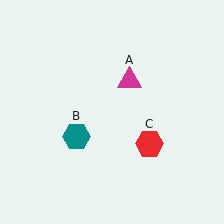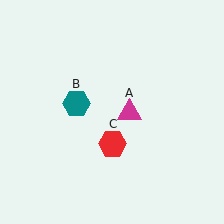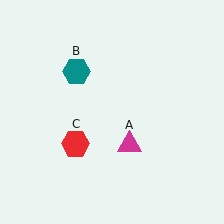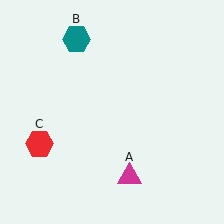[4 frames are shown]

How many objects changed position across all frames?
3 objects changed position: magenta triangle (object A), teal hexagon (object B), red hexagon (object C).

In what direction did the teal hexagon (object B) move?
The teal hexagon (object B) moved up.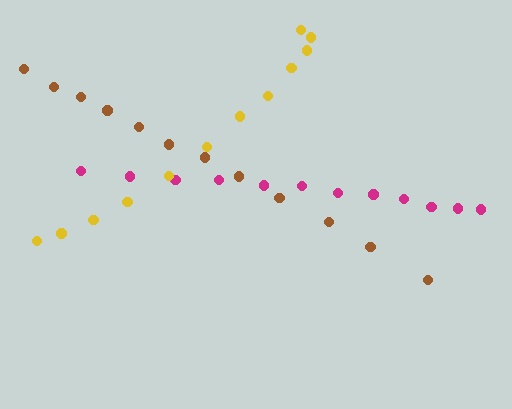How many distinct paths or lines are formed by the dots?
There are 3 distinct paths.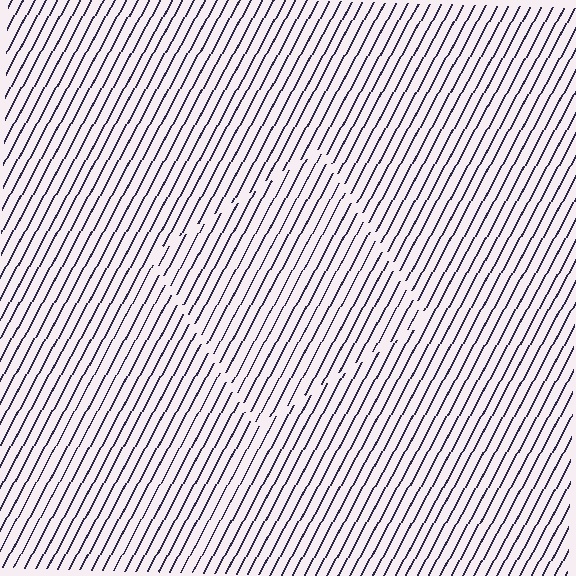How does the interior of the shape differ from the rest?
The interior of the shape contains the same grating, shifted by half a period — the contour is defined by the phase discontinuity where line-ends from the inner and outer gratings abut.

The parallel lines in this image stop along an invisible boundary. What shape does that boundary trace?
An illusory square. The interior of the shape contains the same grating, shifted by half a period — the contour is defined by the phase discontinuity where line-ends from the inner and outer gratings abut.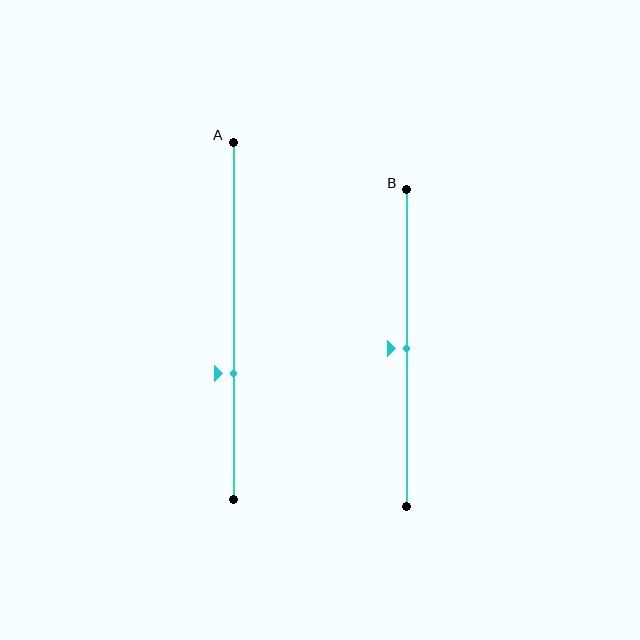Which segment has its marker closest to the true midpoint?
Segment B has its marker closest to the true midpoint.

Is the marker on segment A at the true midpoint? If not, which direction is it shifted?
No, the marker on segment A is shifted downward by about 15% of the segment length.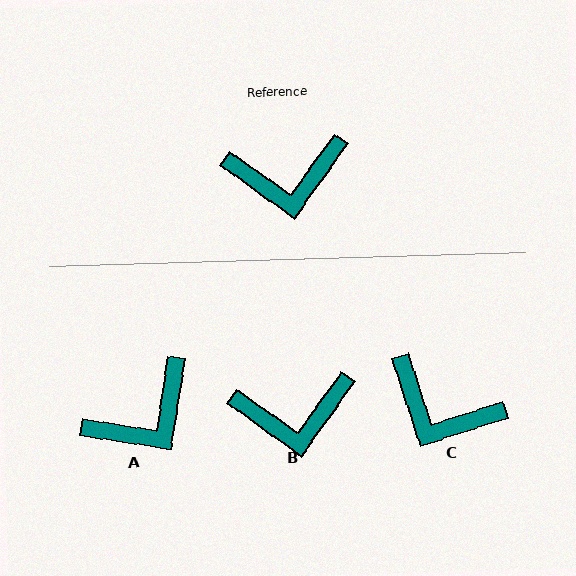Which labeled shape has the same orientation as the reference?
B.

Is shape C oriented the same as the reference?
No, it is off by about 36 degrees.